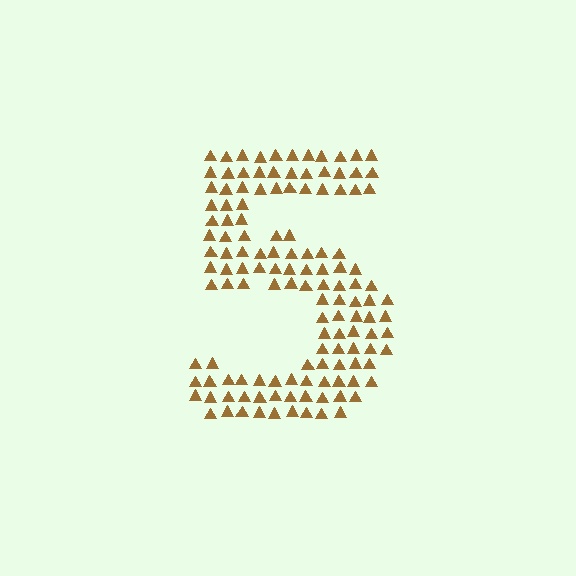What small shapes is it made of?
It is made of small triangles.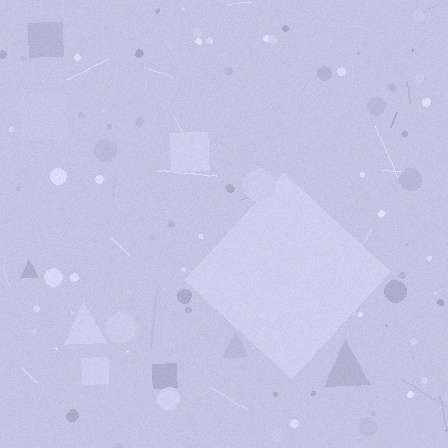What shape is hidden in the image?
A diamond is hidden in the image.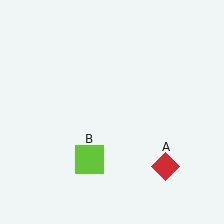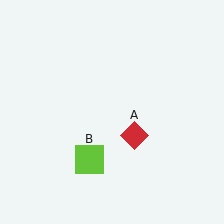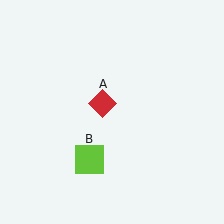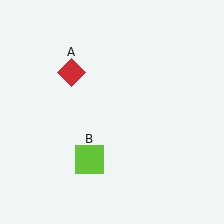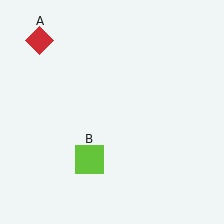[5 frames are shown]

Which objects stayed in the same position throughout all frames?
Lime square (object B) remained stationary.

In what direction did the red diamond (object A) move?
The red diamond (object A) moved up and to the left.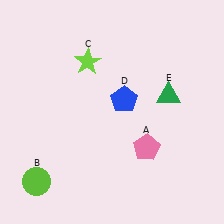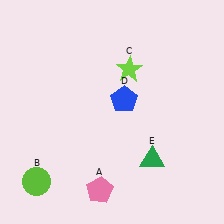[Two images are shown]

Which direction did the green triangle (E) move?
The green triangle (E) moved down.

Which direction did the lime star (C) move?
The lime star (C) moved right.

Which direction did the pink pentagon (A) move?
The pink pentagon (A) moved left.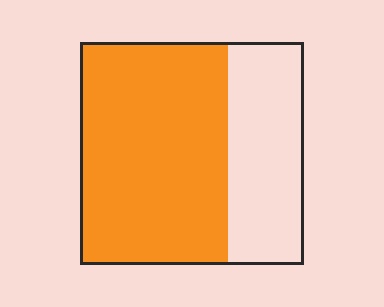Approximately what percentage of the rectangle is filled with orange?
Approximately 65%.